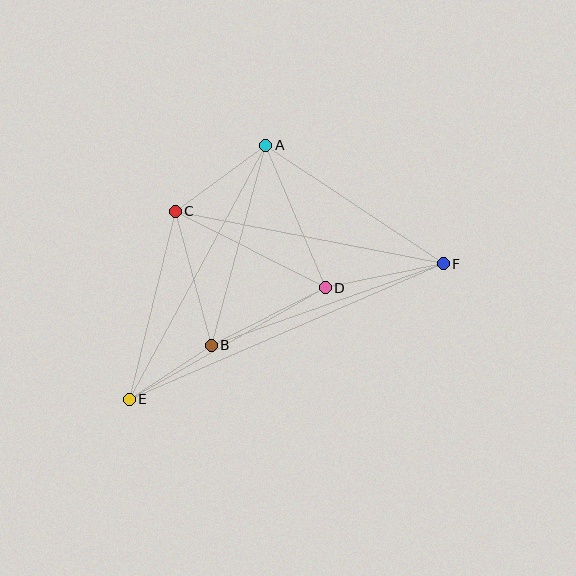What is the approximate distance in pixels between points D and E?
The distance between D and E is approximately 226 pixels.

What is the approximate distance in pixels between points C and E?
The distance between C and E is approximately 194 pixels.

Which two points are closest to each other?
Points B and E are closest to each other.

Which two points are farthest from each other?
Points E and F are farthest from each other.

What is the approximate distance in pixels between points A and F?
The distance between A and F is approximately 213 pixels.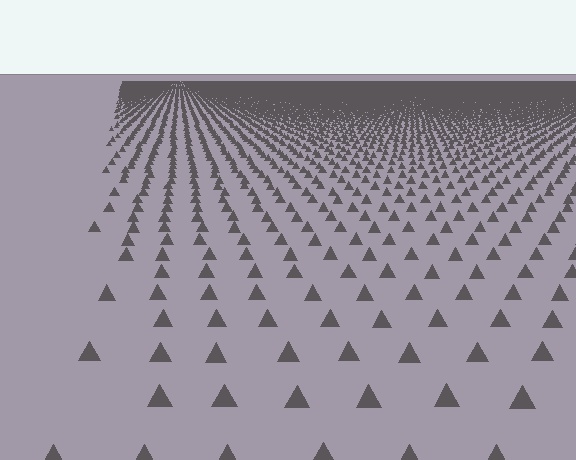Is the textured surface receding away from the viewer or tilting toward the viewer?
The surface is receding away from the viewer. Texture elements get smaller and denser toward the top.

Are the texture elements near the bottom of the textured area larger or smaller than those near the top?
Larger. Near the bottom, elements are closer to the viewer and appear at a bigger on-screen size.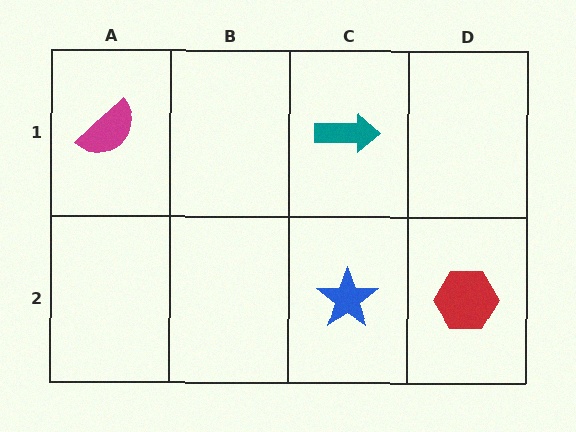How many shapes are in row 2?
2 shapes.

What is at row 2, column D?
A red hexagon.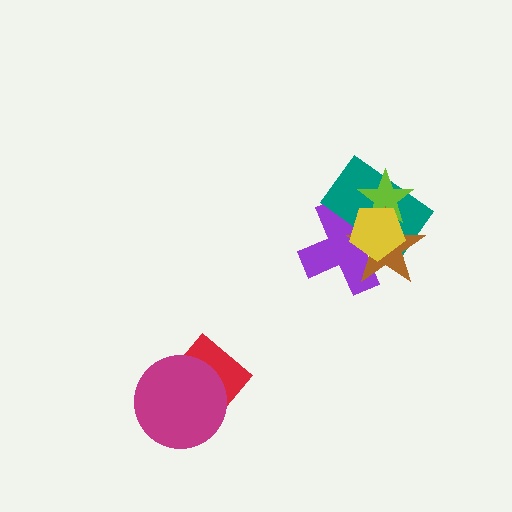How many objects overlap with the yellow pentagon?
4 objects overlap with the yellow pentagon.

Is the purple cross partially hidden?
Yes, it is partially covered by another shape.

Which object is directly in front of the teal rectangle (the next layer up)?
The lime star is directly in front of the teal rectangle.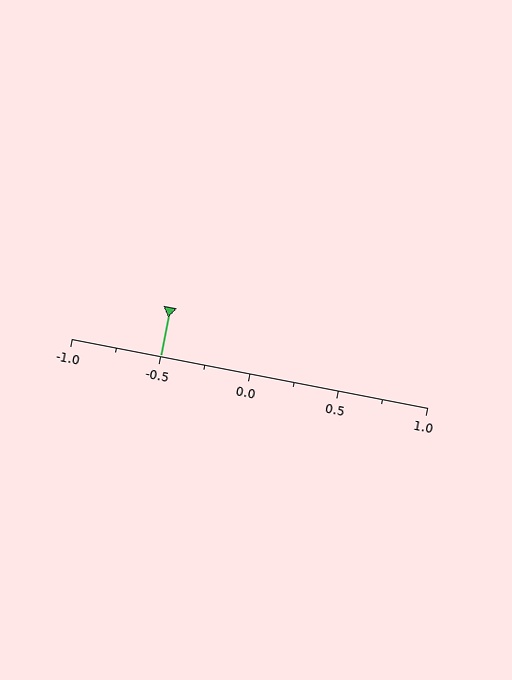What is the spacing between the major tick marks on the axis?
The major ticks are spaced 0.5 apart.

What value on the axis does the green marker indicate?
The marker indicates approximately -0.5.